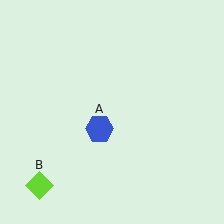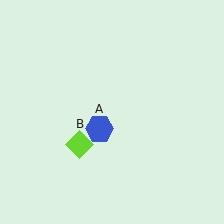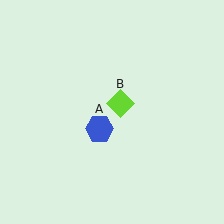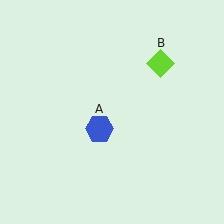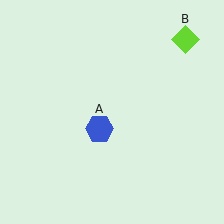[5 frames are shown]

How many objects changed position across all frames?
1 object changed position: lime diamond (object B).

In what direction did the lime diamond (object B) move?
The lime diamond (object B) moved up and to the right.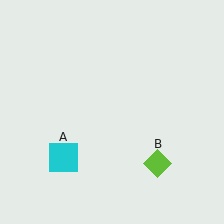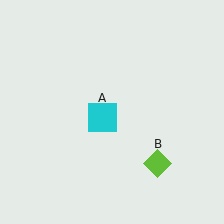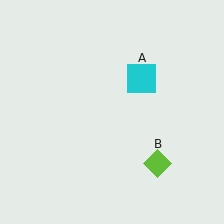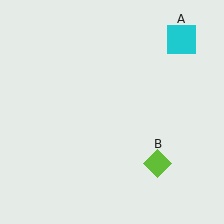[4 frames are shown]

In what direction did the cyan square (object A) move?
The cyan square (object A) moved up and to the right.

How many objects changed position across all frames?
1 object changed position: cyan square (object A).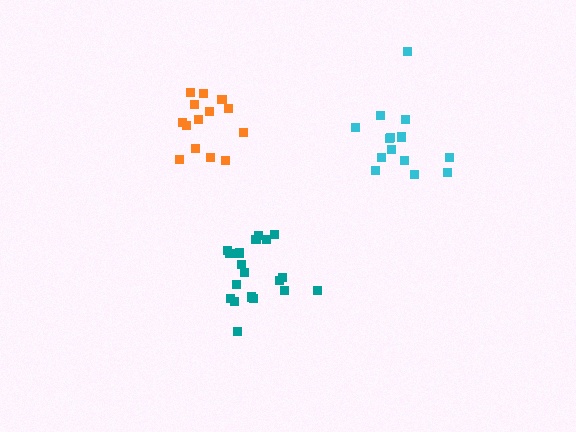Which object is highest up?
The orange cluster is topmost.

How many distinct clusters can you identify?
There are 3 distinct clusters.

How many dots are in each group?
Group 1: 14 dots, Group 2: 14 dots, Group 3: 19 dots (47 total).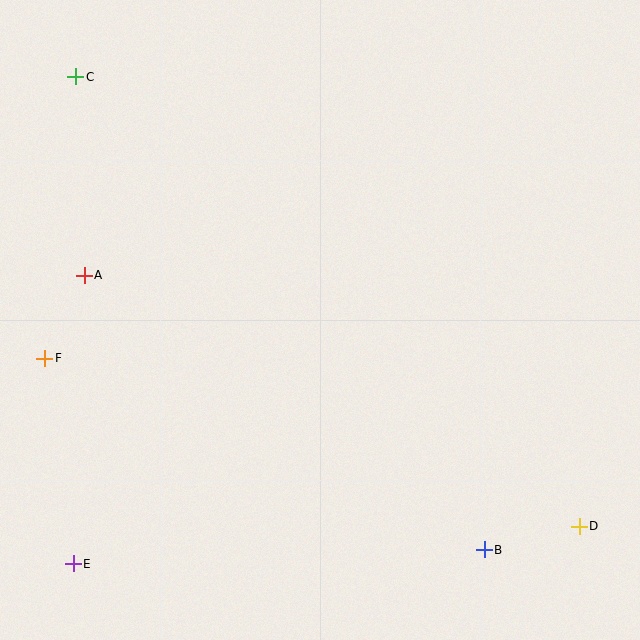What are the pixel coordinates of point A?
Point A is at (84, 275).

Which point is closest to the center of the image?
Point A at (84, 275) is closest to the center.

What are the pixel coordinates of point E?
Point E is at (73, 564).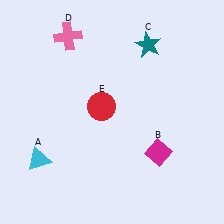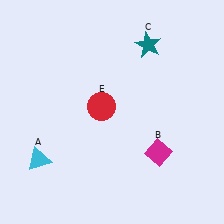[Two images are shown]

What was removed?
The pink cross (D) was removed in Image 2.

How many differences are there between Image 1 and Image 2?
There is 1 difference between the two images.